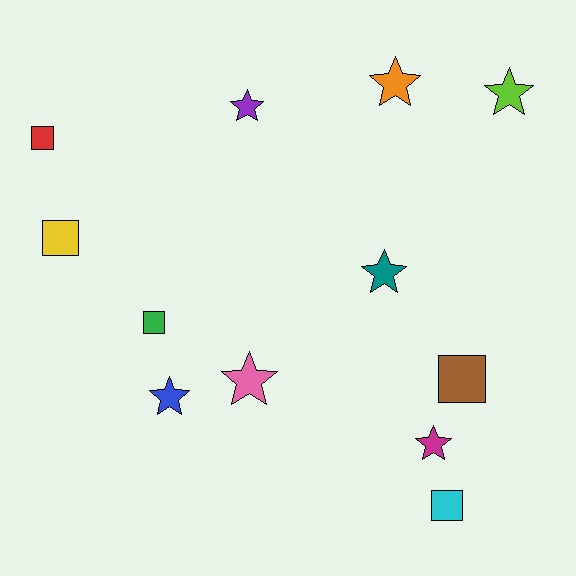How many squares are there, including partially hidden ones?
There are 5 squares.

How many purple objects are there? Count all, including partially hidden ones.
There is 1 purple object.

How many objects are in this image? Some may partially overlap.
There are 12 objects.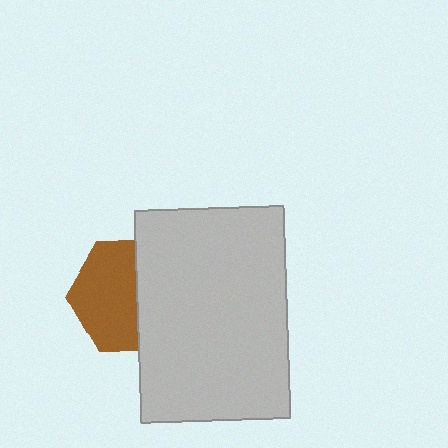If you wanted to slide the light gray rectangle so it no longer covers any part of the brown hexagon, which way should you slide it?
Slide it right — that is the most direct way to separate the two shapes.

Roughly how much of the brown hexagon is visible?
About half of it is visible (roughly 57%).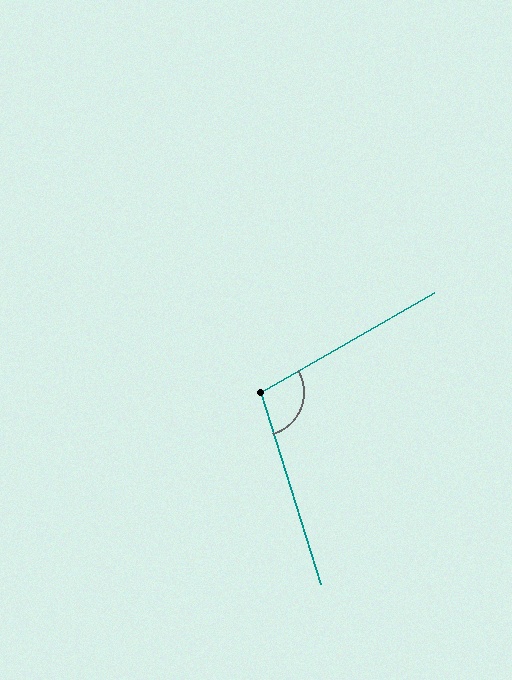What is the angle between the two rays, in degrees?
Approximately 102 degrees.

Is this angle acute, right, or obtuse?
It is obtuse.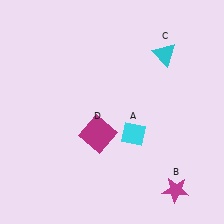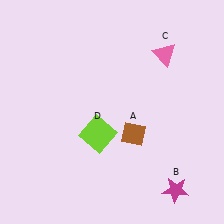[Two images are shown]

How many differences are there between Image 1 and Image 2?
There are 3 differences between the two images.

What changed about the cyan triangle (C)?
In Image 1, C is cyan. In Image 2, it changed to pink.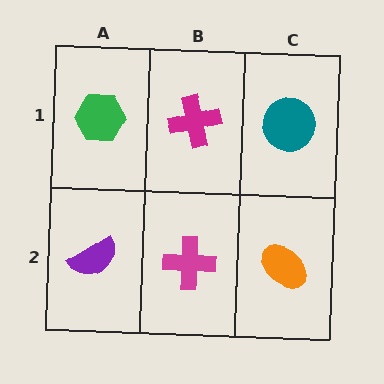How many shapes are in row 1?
3 shapes.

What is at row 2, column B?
A magenta cross.